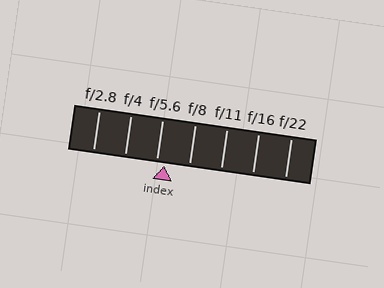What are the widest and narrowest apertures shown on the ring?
The widest aperture shown is f/2.8 and the narrowest is f/22.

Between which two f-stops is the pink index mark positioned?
The index mark is between f/5.6 and f/8.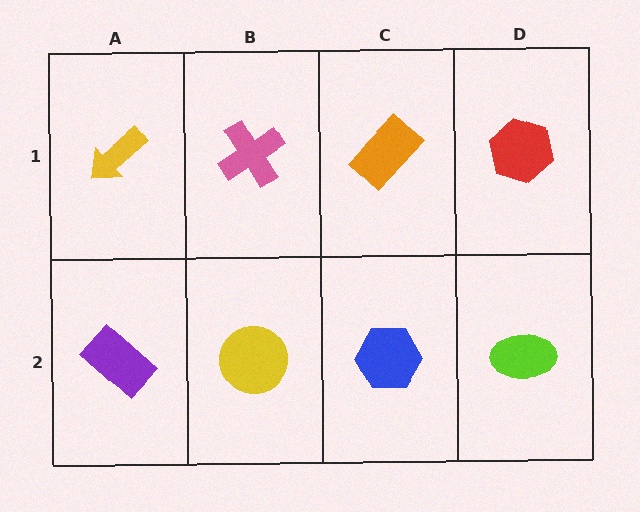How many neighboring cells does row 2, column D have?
2.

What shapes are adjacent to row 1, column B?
A yellow circle (row 2, column B), a yellow arrow (row 1, column A), an orange rectangle (row 1, column C).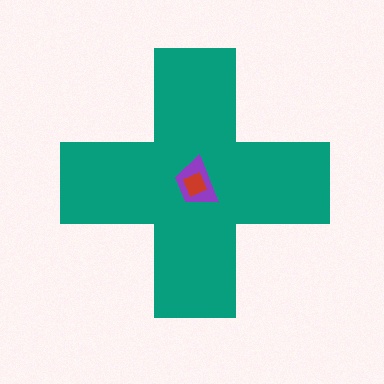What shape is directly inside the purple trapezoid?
The red diamond.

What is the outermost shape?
The teal cross.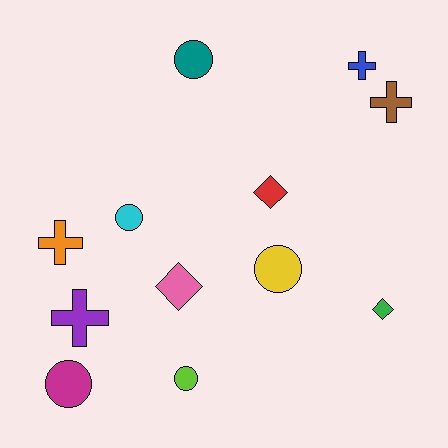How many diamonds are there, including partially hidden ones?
There are 3 diamonds.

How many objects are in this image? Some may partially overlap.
There are 12 objects.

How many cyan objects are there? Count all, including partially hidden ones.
There is 1 cyan object.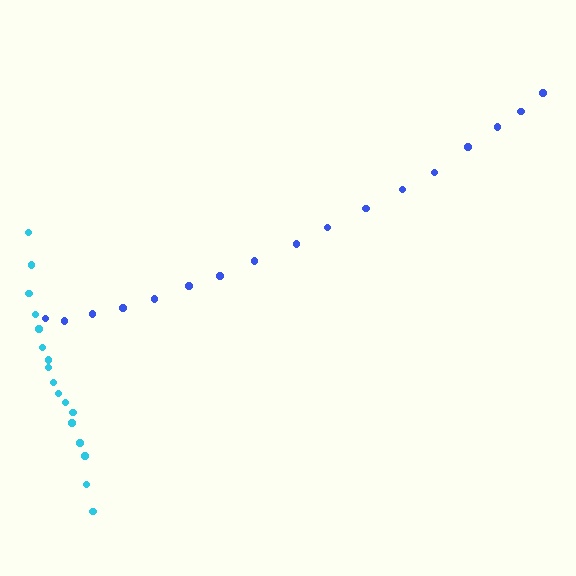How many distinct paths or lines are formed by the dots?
There are 2 distinct paths.